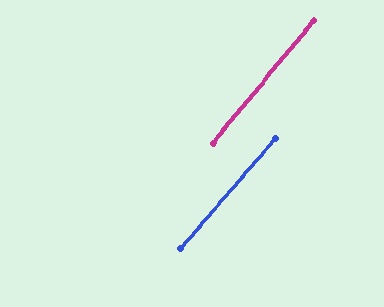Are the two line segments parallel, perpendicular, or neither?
Parallel — their directions differ by only 0.9°.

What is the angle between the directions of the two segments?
Approximately 1 degree.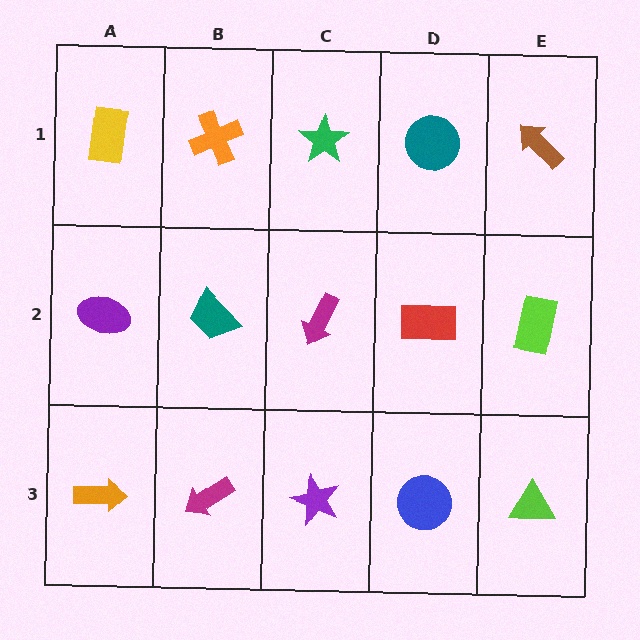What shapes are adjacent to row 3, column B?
A teal trapezoid (row 2, column B), an orange arrow (row 3, column A), a purple star (row 3, column C).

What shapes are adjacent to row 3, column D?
A red rectangle (row 2, column D), a purple star (row 3, column C), a lime triangle (row 3, column E).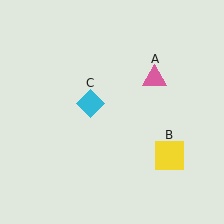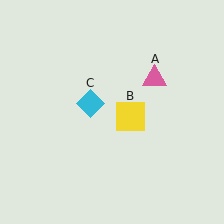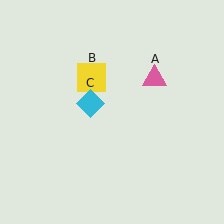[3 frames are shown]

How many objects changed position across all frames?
1 object changed position: yellow square (object B).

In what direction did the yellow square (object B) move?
The yellow square (object B) moved up and to the left.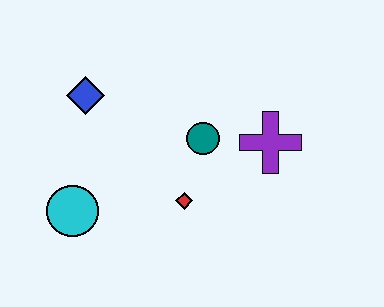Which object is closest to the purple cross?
The teal circle is closest to the purple cross.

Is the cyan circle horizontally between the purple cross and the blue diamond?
No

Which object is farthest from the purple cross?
The cyan circle is farthest from the purple cross.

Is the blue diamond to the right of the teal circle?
No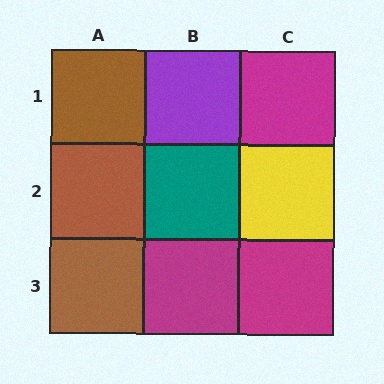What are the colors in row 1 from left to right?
Brown, purple, magenta.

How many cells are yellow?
1 cell is yellow.